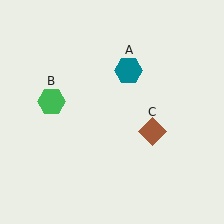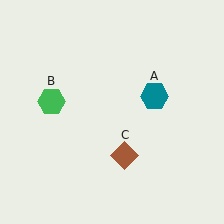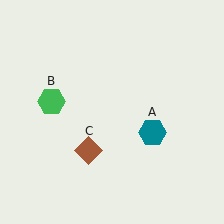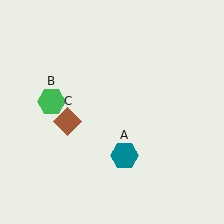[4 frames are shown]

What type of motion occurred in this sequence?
The teal hexagon (object A), brown diamond (object C) rotated clockwise around the center of the scene.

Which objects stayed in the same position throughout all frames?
Green hexagon (object B) remained stationary.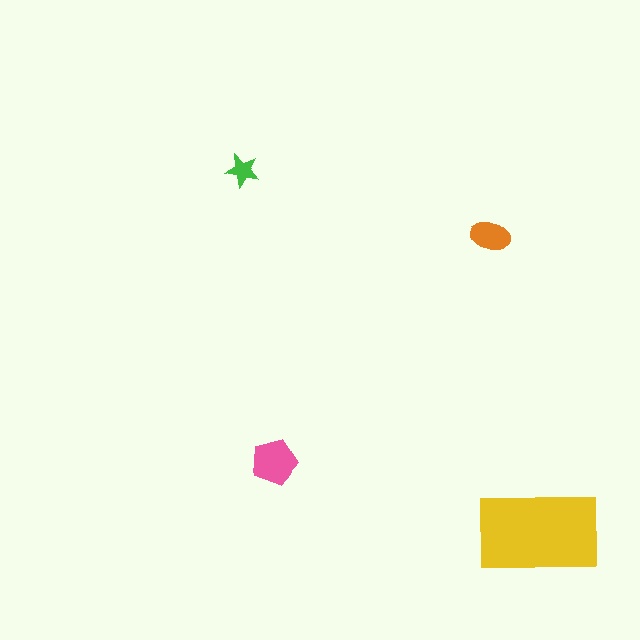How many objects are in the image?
There are 4 objects in the image.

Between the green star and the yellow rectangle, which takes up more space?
The yellow rectangle.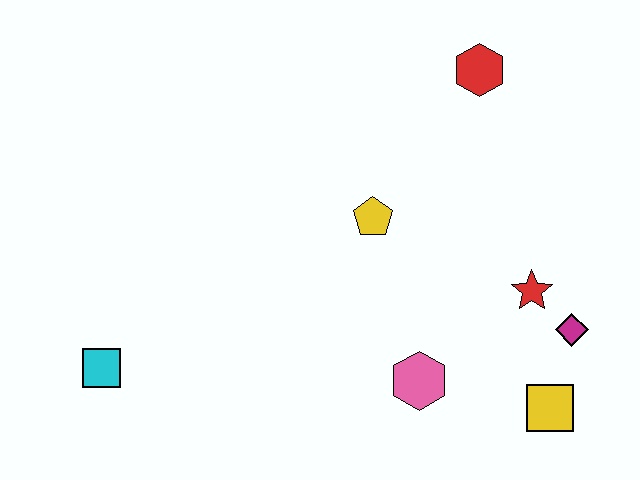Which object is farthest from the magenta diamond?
The cyan square is farthest from the magenta diamond.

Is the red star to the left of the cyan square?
No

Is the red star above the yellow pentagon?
No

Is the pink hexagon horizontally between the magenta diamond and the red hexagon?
No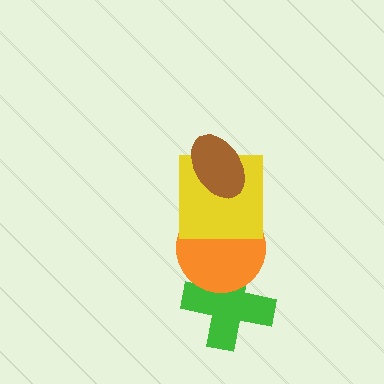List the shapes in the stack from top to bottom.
From top to bottom: the brown ellipse, the yellow square, the orange circle, the green cross.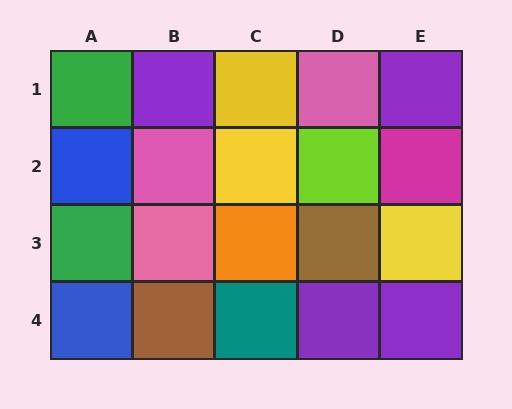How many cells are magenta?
1 cell is magenta.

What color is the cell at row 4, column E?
Purple.